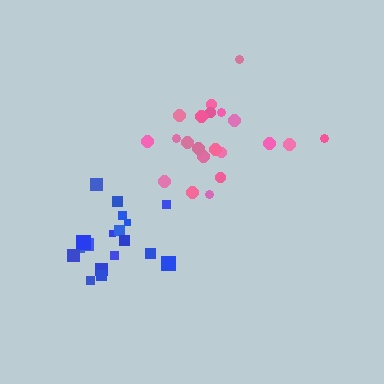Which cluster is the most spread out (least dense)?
Pink.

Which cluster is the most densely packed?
Blue.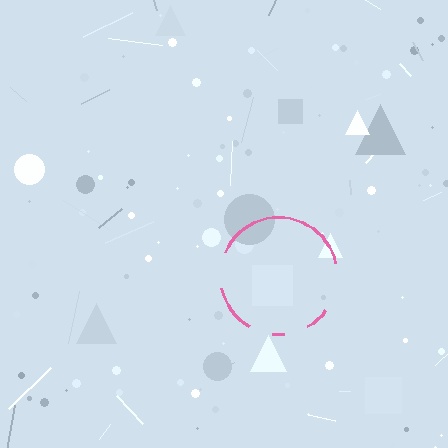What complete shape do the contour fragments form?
The contour fragments form a circle.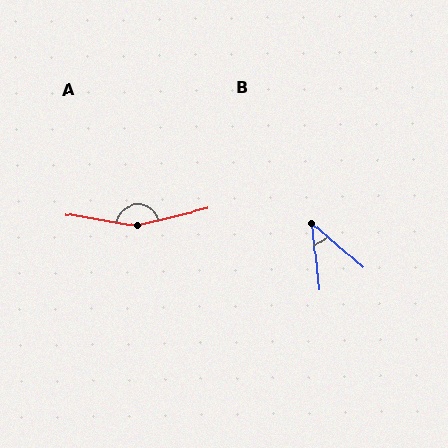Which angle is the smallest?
B, at approximately 43 degrees.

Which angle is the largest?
A, at approximately 157 degrees.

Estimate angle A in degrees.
Approximately 157 degrees.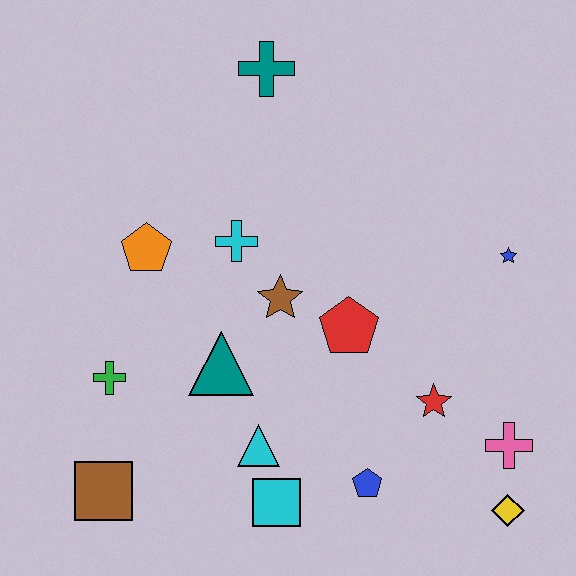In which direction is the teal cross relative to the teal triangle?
The teal cross is above the teal triangle.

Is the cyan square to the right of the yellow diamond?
No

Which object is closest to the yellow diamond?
The pink cross is closest to the yellow diamond.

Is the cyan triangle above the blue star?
No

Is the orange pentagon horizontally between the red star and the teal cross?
No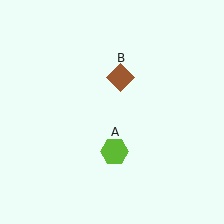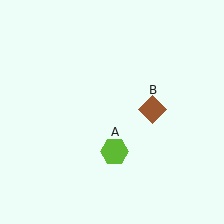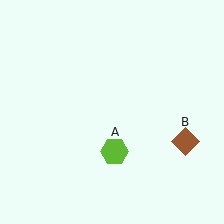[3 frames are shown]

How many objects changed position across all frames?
1 object changed position: brown diamond (object B).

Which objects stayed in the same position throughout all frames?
Lime hexagon (object A) remained stationary.